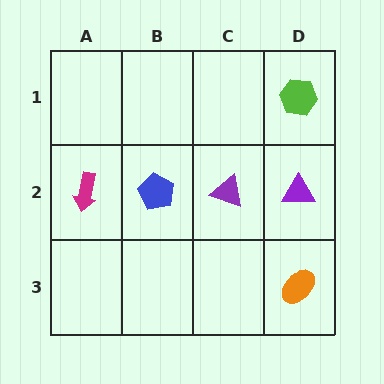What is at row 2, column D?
A purple triangle.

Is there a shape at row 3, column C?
No, that cell is empty.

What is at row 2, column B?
A blue pentagon.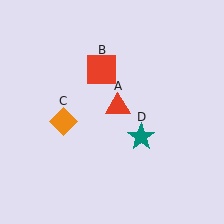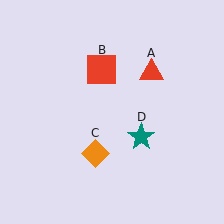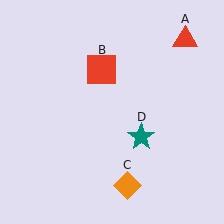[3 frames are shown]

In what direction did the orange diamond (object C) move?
The orange diamond (object C) moved down and to the right.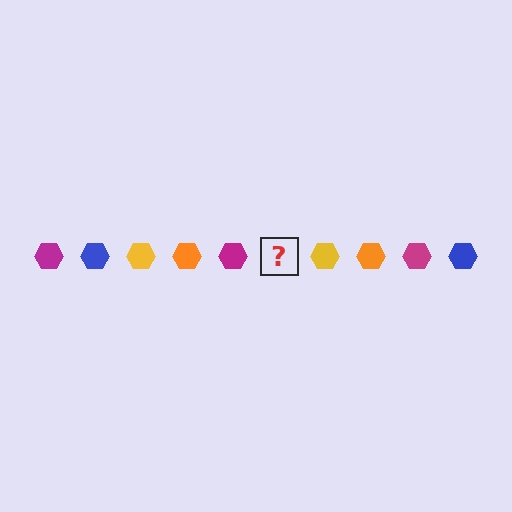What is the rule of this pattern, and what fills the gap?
The rule is that the pattern cycles through magenta, blue, yellow, orange hexagons. The gap should be filled with a blue hexagon.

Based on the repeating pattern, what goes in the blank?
The blank should be a blue hexagon.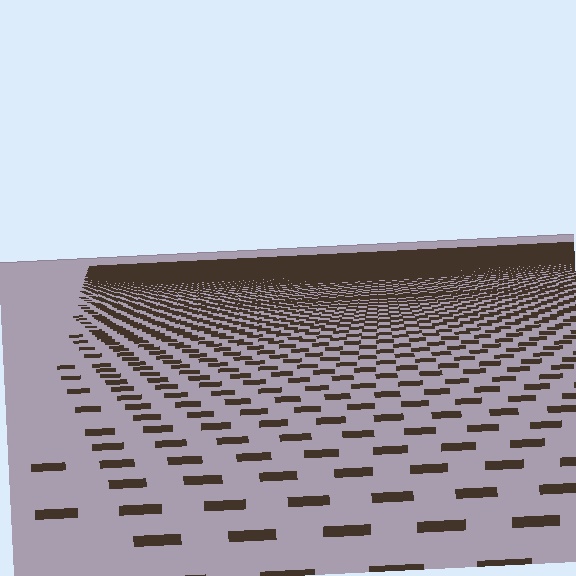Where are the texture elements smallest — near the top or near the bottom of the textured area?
Near the top.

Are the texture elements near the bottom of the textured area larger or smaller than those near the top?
Larger. Near the bottom, elements are closer to the viewer and appear at a bigger on-screen size.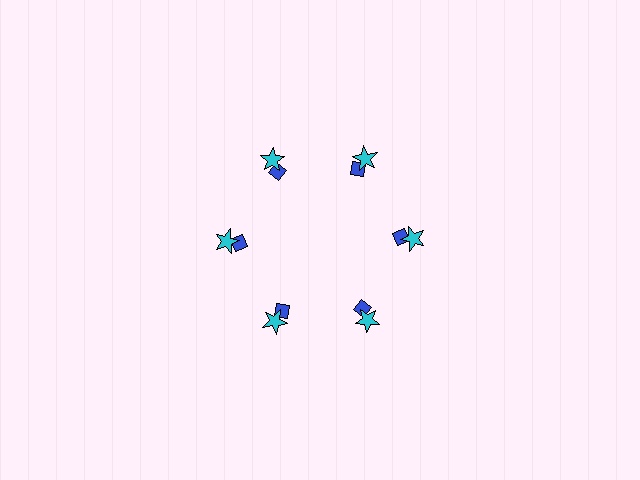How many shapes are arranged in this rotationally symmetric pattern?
There are 12 shapes, arranged in 6 groups of 2.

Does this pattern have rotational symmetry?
Yes, this pattern has 6-fold rotational symmetry. It looks the same after rotating 60 degrees around the center.